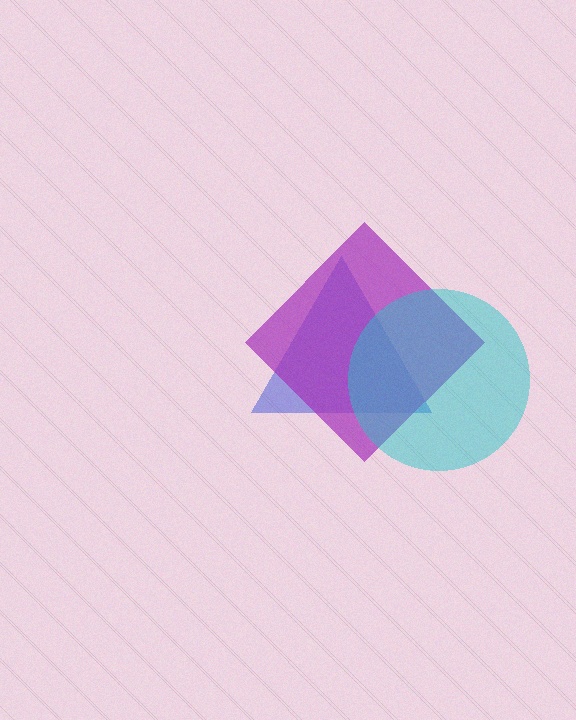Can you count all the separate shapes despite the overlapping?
Yes, there are 3 separate shapes.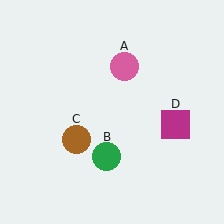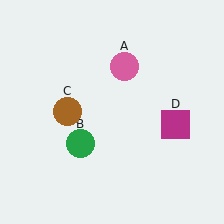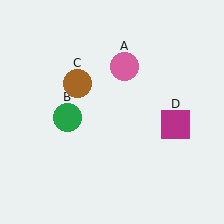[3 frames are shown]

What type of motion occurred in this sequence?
The green circle (object B), brown circle (object C) rotated clockwise around the center of the scene.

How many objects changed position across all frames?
2 objects changed position: green circle (object B), brown circle (object C).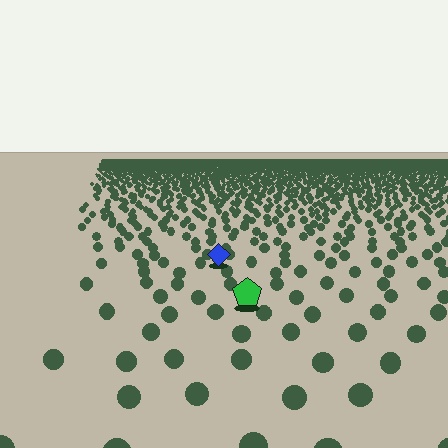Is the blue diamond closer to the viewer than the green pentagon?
No. The green pentagon is closer — you can tell from the texture gradient: the ground texture is coarser near it.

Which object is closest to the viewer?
The green pentagon is closest. The texture marks near it are larger and more spread out.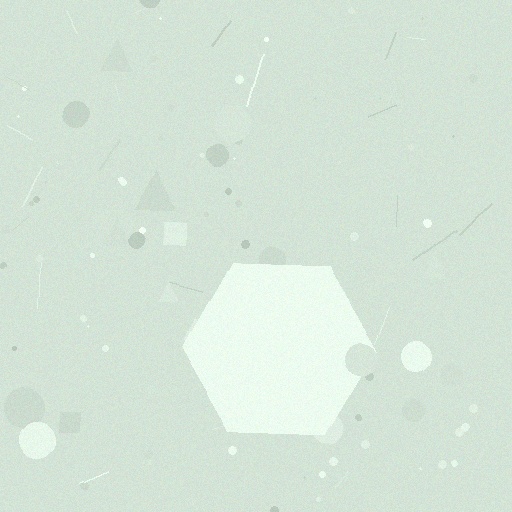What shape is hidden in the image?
A hexagon is hidden in the image.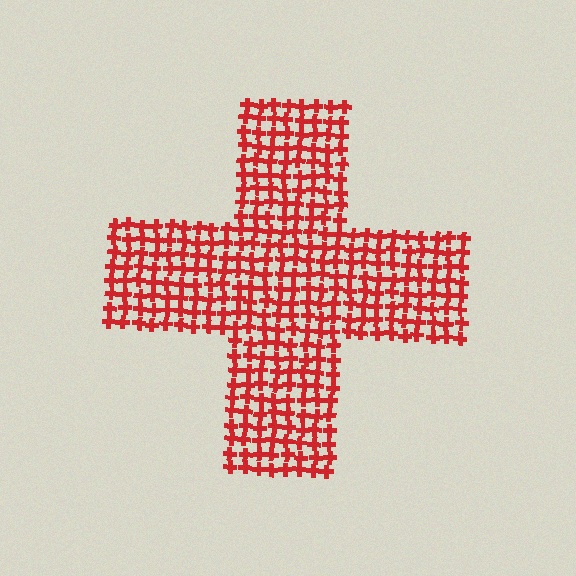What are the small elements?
The small elements are crosses.